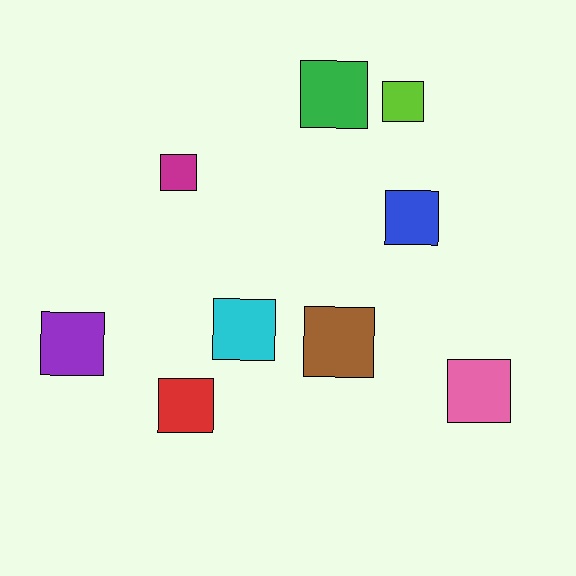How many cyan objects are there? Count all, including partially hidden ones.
There is 1 cyan object.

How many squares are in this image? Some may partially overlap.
There are 9 squares.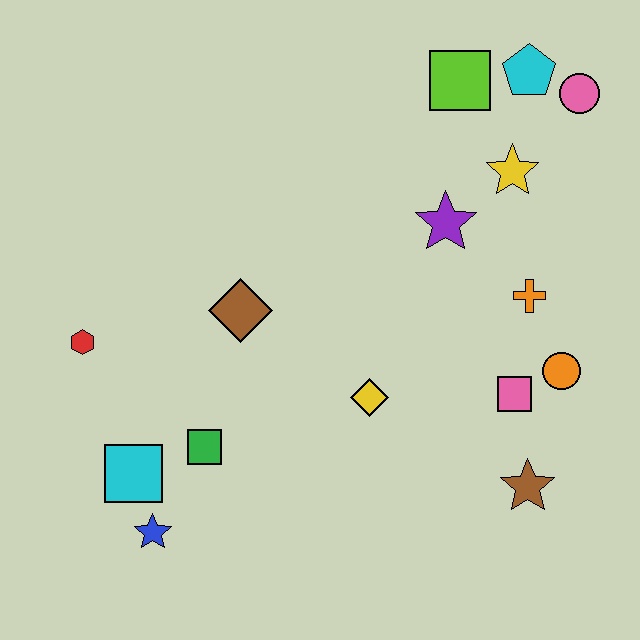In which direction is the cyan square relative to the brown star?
The cyan square is to the left of the brown star.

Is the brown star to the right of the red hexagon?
Yes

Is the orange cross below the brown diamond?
No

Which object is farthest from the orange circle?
The red hexagon is farthest from the orange circle.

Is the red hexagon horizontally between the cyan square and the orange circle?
No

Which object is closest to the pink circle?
The cyan pentagon is closest to the pink circle.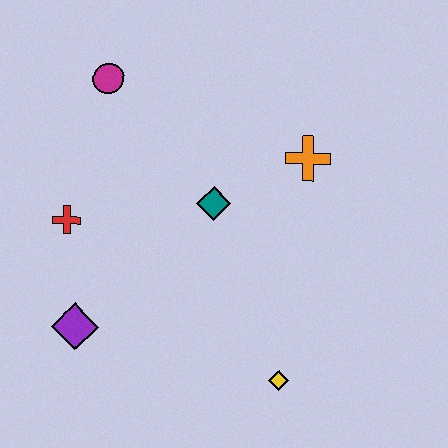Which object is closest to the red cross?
The purple diamond is closest to the red cross.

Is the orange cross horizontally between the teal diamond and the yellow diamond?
No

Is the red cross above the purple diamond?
Yes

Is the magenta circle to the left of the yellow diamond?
Yes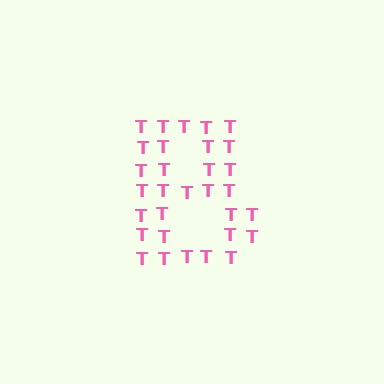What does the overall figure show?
The overall figure shows the letter B.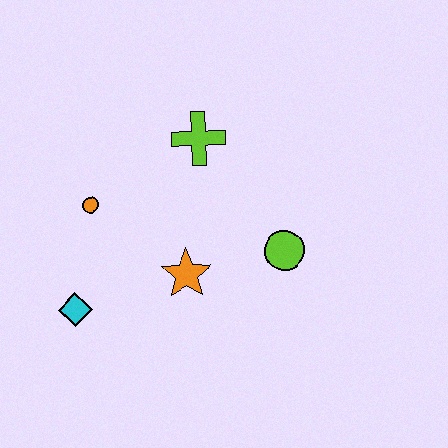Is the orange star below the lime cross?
Yes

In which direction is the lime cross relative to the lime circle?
The lime cross is above the lime circle.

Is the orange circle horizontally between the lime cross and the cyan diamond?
Yes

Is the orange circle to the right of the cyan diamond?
Yes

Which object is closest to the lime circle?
The orange star is closest to the lime circle.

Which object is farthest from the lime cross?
The cyan diamond is farthest from the lime cross.